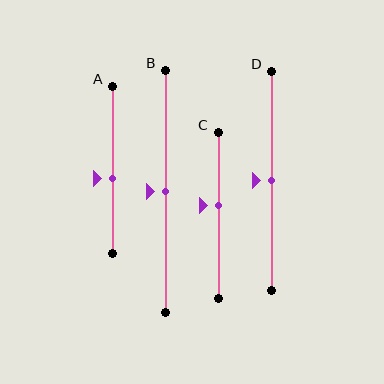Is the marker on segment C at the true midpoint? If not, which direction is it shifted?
No, the marker on segment C is shifted upward by about 6% of the segment length.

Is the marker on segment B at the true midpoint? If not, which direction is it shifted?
Yes, the marker on segment B is at the true midpoint.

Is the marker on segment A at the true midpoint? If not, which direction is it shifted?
No, the marker on segment A is shifted downward by about 5% of the segment length.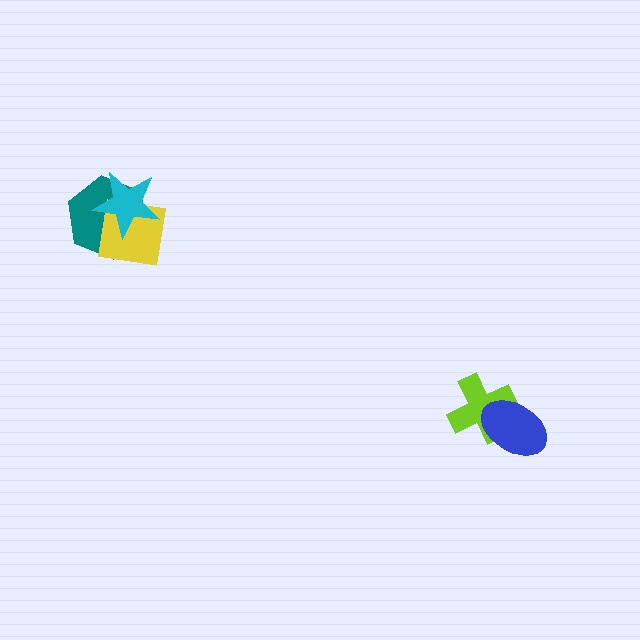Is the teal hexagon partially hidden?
Yes, it is partially covered by another shape.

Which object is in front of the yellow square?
The cyan star is in front of the yellow square.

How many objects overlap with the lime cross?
1 object overlaps with the lime cross.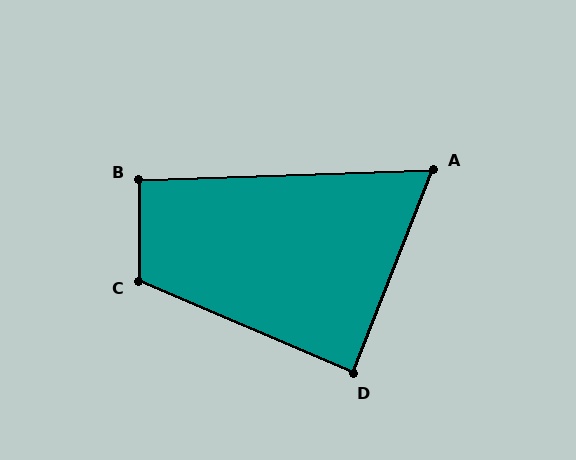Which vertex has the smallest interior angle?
A, at approximately 67 degrees.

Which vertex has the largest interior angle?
C, at approximately 113 degrees.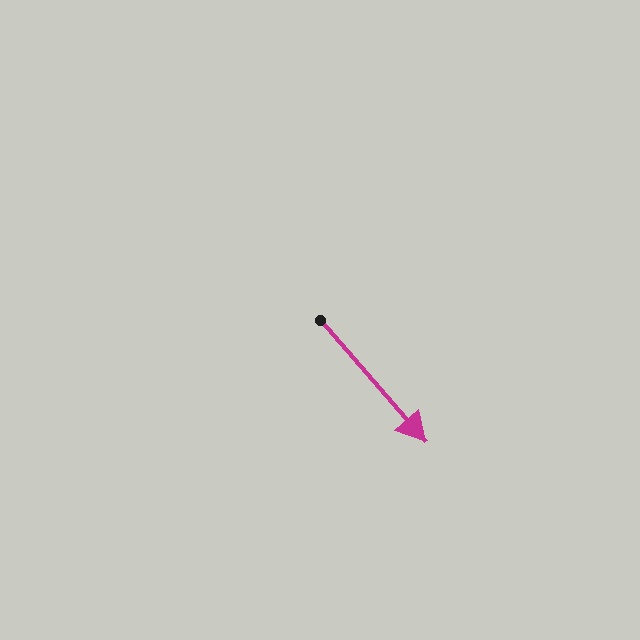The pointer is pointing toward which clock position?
Roughly 5 o'clock.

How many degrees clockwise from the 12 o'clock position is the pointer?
Approximately 139 degrees.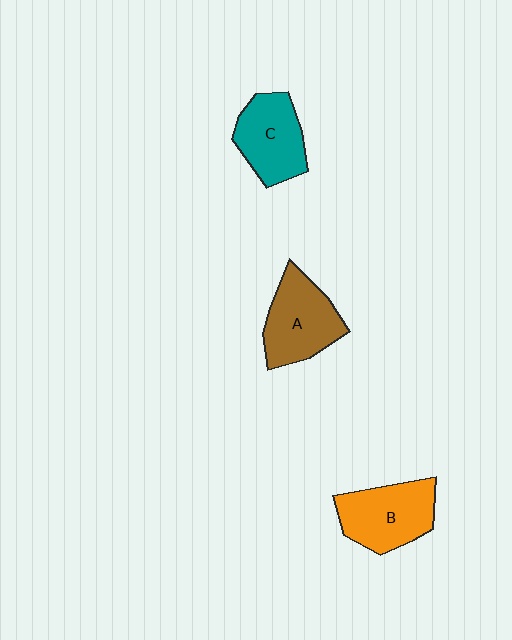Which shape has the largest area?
Shape B (orange).